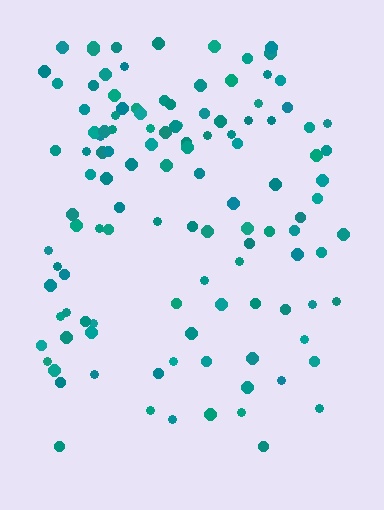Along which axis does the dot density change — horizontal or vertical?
Vertical.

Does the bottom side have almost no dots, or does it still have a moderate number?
Still a moderate number, just noticeably fewer than the top.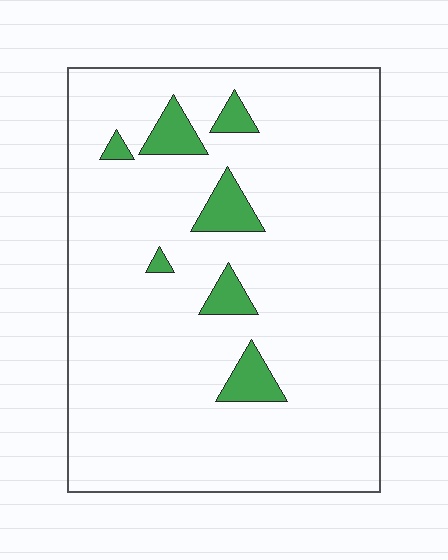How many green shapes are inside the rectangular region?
7.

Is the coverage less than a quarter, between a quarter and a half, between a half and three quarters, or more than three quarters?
Less than a quarter.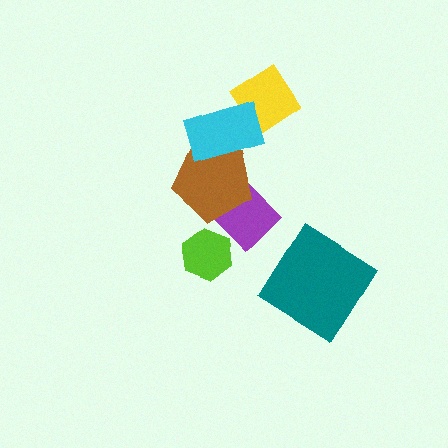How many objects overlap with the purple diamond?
2 objects overlap with the purple diamond.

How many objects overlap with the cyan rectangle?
2 objects overlap with the cyan rectangle.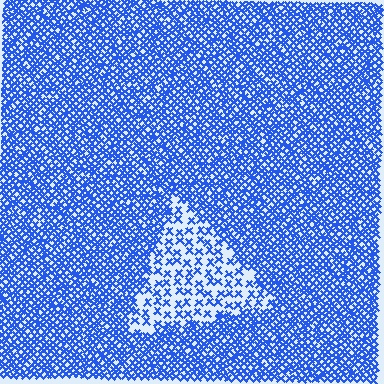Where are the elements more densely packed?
The elements are more densely packed outside the triangle boundary.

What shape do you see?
I see a triangle.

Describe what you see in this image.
The image contains small blue elements arranged at two different densities. A triangle-shaped region is visible where the elements are less densely packed than the surrounding area.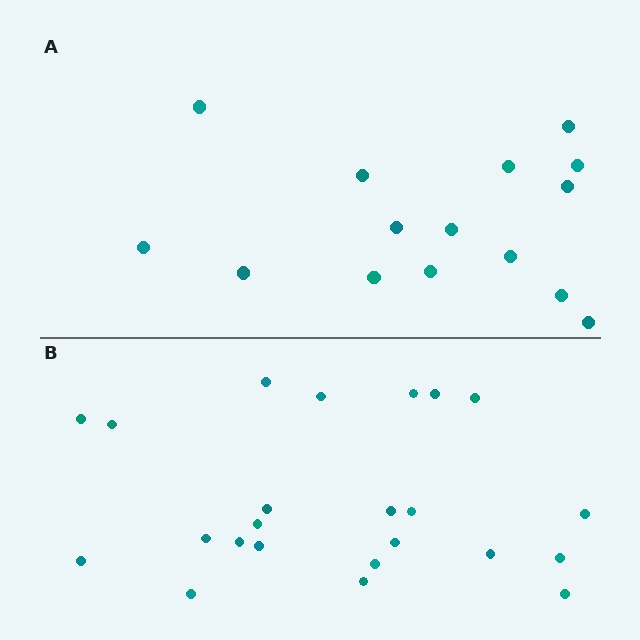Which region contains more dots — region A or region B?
Region B (the bottom region) has more dots.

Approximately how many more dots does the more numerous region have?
Region B has roughly 8 or so more dots than region A.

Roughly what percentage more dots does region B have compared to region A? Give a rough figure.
About 55% more.